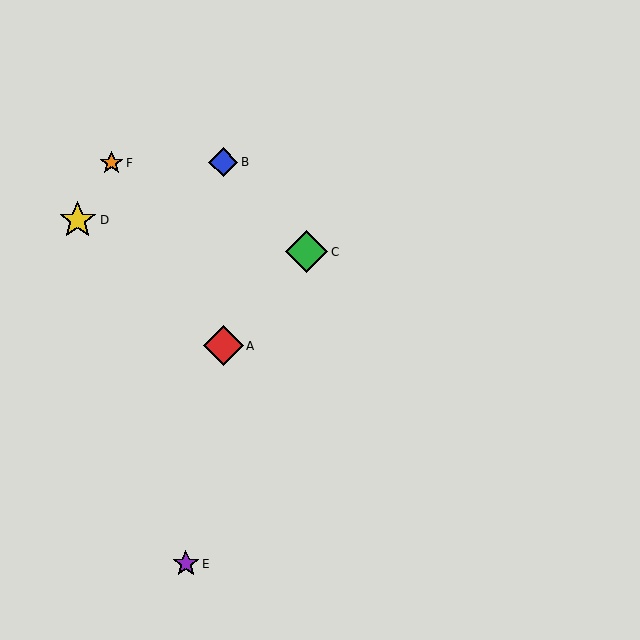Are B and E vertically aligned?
No, B is at x≈223 and E is at x≈186.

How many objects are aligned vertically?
2 objects (A, B) are aligned vertically.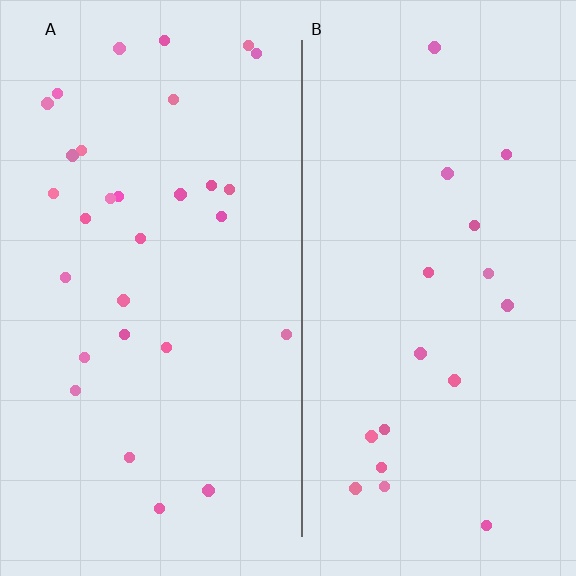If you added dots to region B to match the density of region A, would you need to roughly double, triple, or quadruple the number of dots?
Approximately double.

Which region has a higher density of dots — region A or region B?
A (the left).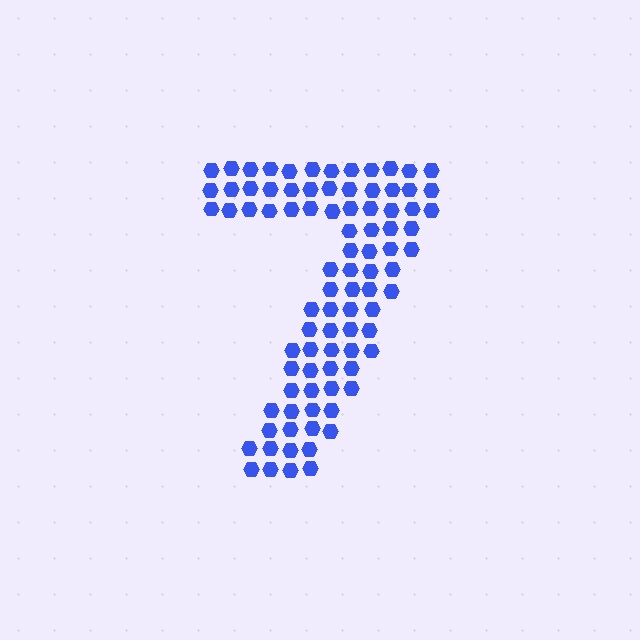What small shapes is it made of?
It is made of small hexagons.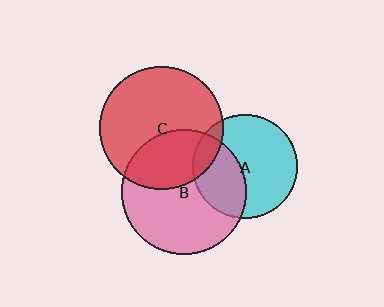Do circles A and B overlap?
Yes.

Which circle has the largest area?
Circle B (pink).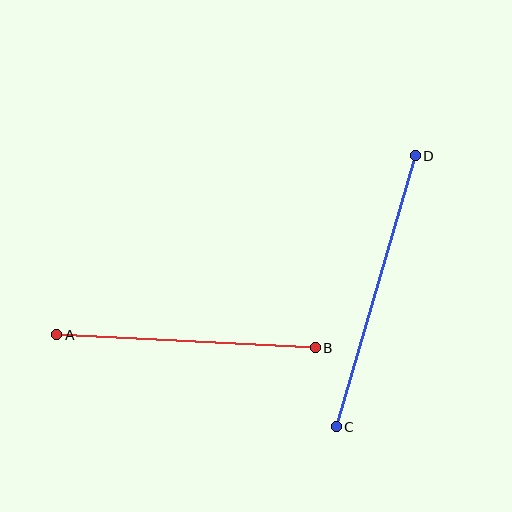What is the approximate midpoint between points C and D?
The midpoint is at approximately (376, 291) pixels.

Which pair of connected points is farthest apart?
Points C and D are farthest apart.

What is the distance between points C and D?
The distance is approximately 282 pixels.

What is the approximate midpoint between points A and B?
The midpoint is at approximately (186, 341) pixels.